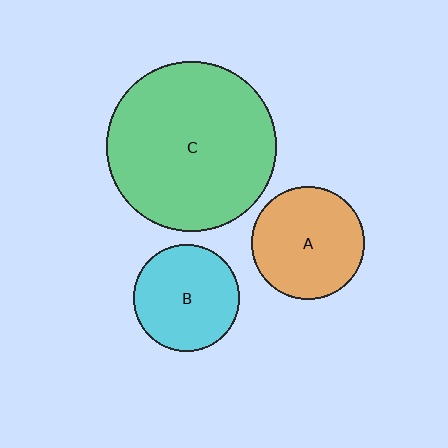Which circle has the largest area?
Circle C (green).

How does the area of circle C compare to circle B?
Approximately 2.5 times.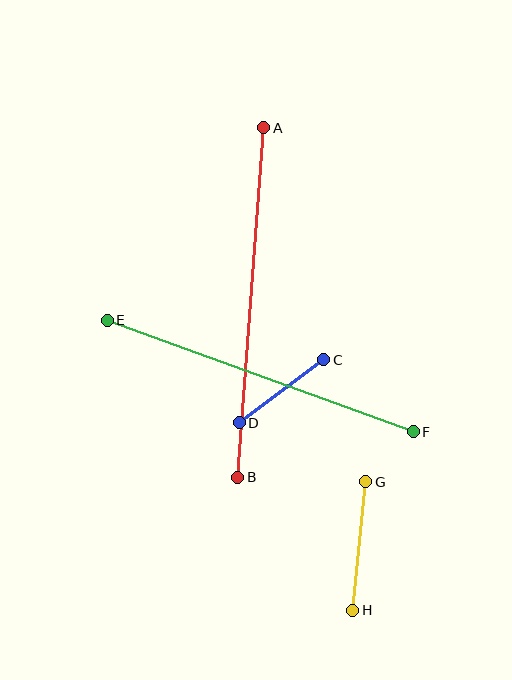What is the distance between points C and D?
The distance is approximately 105 pixels.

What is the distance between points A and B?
The distance is approximately 350 pixels.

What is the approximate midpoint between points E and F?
The midpoint is at approximately (260, 376) pixels.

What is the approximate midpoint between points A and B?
The midpoint is at approximately (251, 303) pixels.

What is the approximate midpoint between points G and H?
The midpoint is at approximately (359, 546) pixels.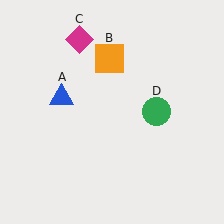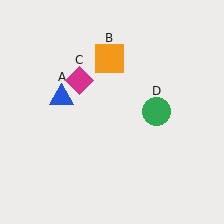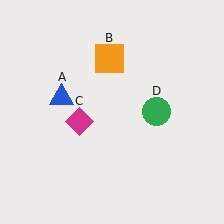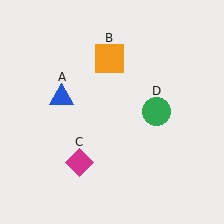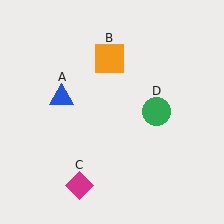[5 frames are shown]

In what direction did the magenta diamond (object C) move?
The magenta diamond (object C) moved down.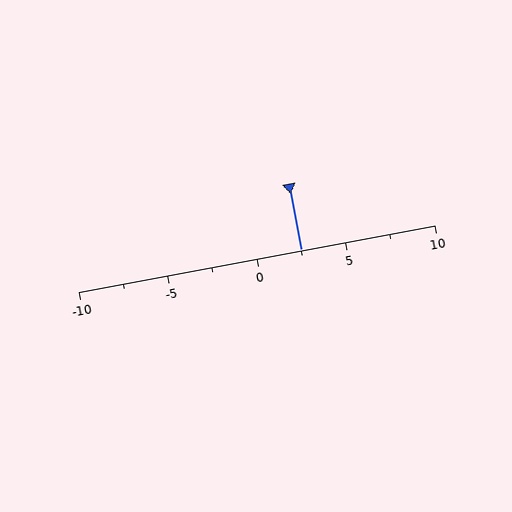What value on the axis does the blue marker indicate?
The marker indicates approximately 2.5.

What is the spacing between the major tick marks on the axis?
The major ticks are spaced 5 apart.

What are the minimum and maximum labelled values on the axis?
The axis runs from -10 to 10.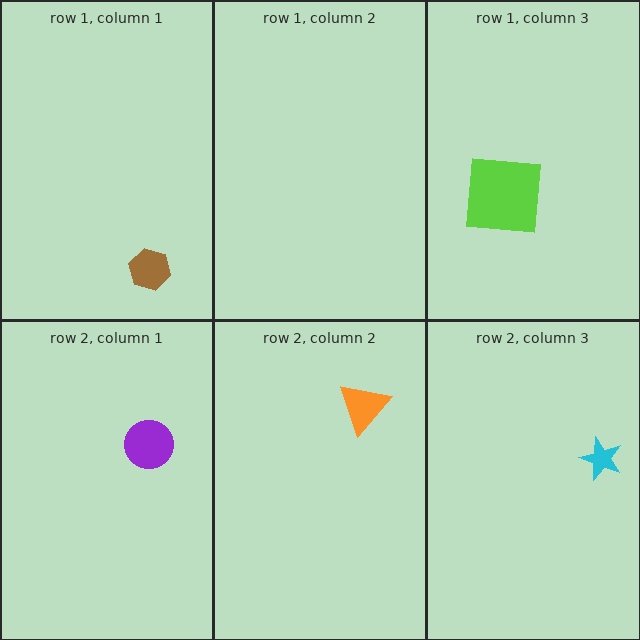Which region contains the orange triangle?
The row 2, column 2 region.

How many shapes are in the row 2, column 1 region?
1.